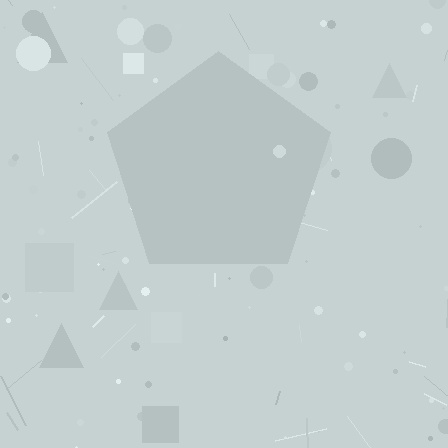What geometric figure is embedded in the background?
A pentagon is embedded in the background.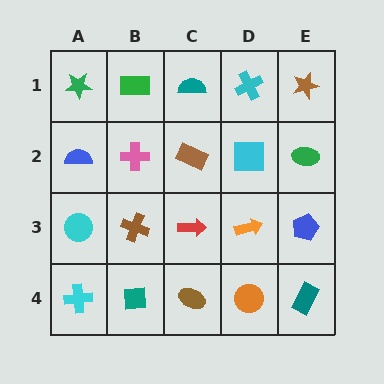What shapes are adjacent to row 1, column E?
A green ellipse (row 2, column E), a cyan cross (row 1, column D).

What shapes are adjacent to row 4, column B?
A brown cross (row 3, column B), a cyan cross (row 4, column A), a brown ellipse (row 4, column C).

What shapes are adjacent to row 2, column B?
A green rectangle (row 1, column B), a brown cross (row 3, column B), a blue semicircle (row 2, column A), a brown rectangle (row 2, column C).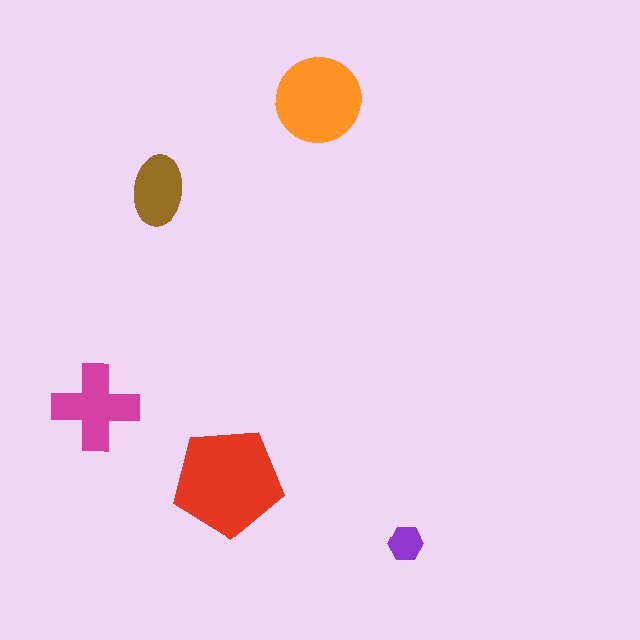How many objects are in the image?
There are 5 objects in the image.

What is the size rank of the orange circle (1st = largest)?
2nd.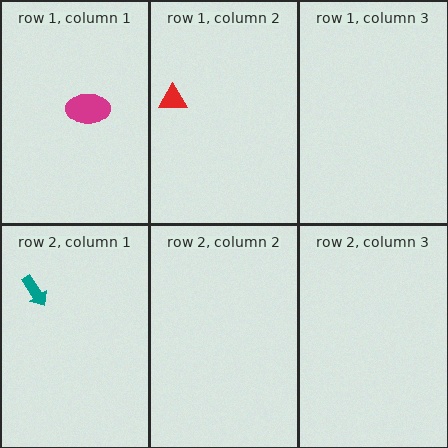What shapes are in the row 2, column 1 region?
The teal arrow.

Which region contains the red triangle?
The row 1, column 2 region.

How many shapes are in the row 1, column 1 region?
1.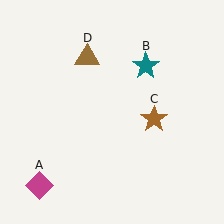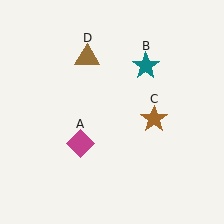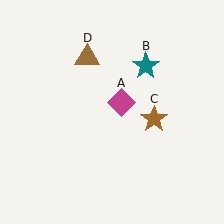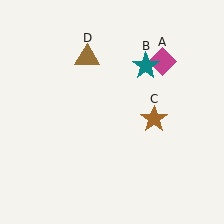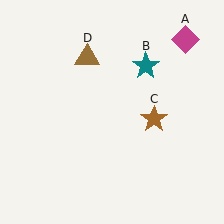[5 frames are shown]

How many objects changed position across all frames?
1 object changed position: magenta diamond (object A).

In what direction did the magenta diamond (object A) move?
The magenta diamond (object A) moved up and to the right.